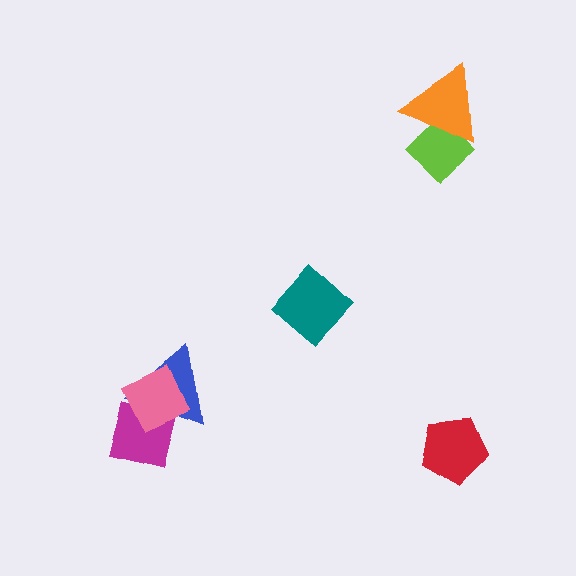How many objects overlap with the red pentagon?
0 objects overlap with the red pentagon.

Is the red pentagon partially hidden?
No, no other shape covers it.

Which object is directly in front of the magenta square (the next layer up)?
The blue triangle is directly in front of the magenta square.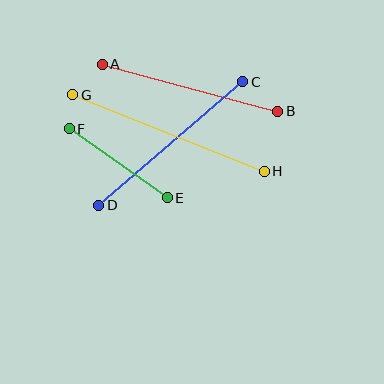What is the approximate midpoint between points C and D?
The midpoint is at approximately (171, 144) pixels.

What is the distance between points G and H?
The distance is approximately 206 pixels.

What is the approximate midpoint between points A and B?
The midpoint is at approximately (190, 88) pixels.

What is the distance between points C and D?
The distance is approximately 189 pixels.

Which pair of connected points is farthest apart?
Points G and H are farthest apart.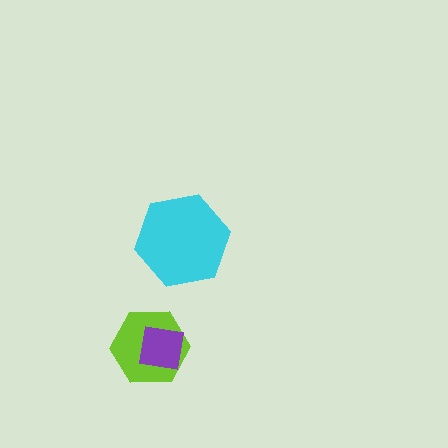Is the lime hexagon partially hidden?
Yes, it is partially covered by another shape.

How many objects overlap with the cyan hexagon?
0 objects overlap with the cyan hexagon.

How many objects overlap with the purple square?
1 object overlaps with the purple square.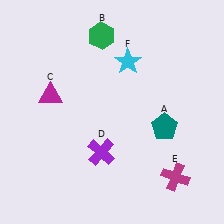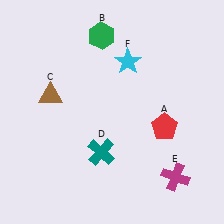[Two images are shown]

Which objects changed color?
A changed from teal to red. C changed from magenta to brown. D changed from purple to teal.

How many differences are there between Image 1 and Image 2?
There are 3 differences between the two images.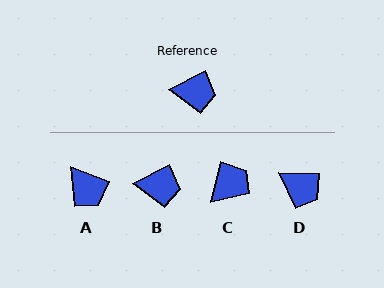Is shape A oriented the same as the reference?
No, it is off by about 48 degrees.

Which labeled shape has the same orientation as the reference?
B.